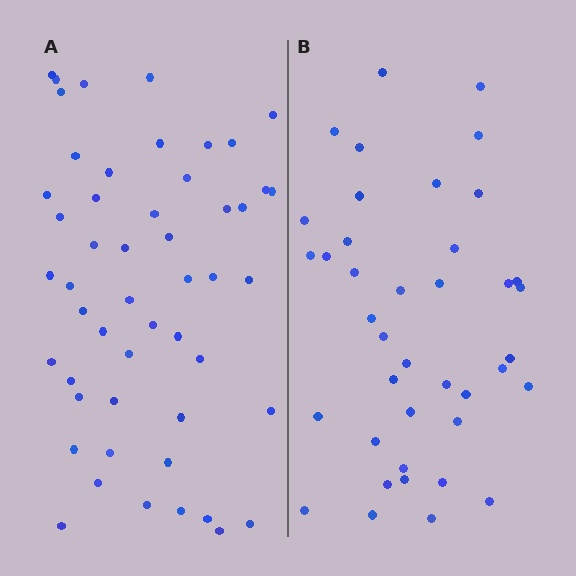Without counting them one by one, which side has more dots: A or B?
Region A (the left region) has more dots.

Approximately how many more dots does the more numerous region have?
Region A has roughly 12 or so more dots than region B.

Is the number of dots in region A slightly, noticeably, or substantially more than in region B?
Region A has noticeably more, but not dramatically so. The ratio is roughly 1.3 to 1.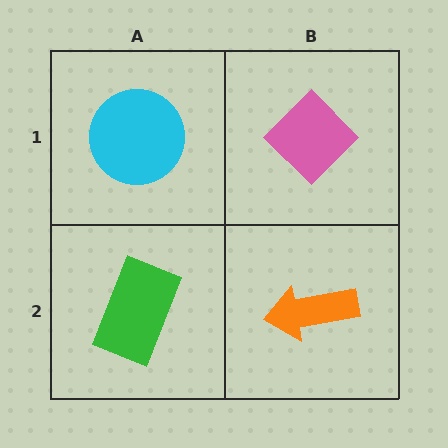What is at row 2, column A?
A green rectangle.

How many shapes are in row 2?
2 shapes.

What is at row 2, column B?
An orange arrow.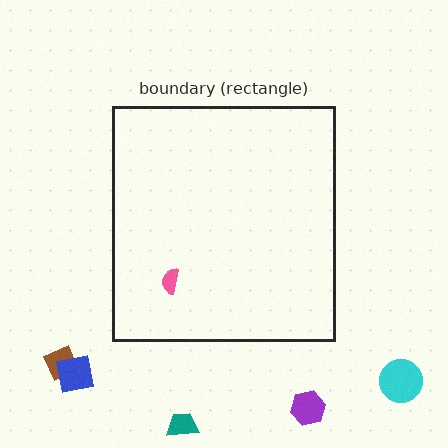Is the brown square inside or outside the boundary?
Outside.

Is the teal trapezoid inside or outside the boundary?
Outside.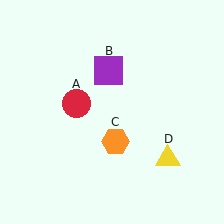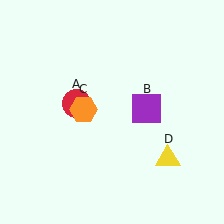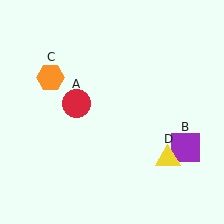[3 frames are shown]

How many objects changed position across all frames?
2 objects changed position: purple square (object B), orange hexagon (object C).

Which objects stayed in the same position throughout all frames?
Red circle (object A) and yellow triangle (object D) remained stationary.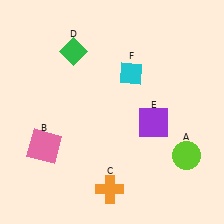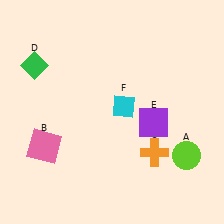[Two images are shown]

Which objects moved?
The objects that moved are: the orange cross (C), the green diamond (D), the cyan diamond (F).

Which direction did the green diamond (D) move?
The green diamond (D) moved left.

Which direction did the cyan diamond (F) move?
The cyan diamond (F) moved down.